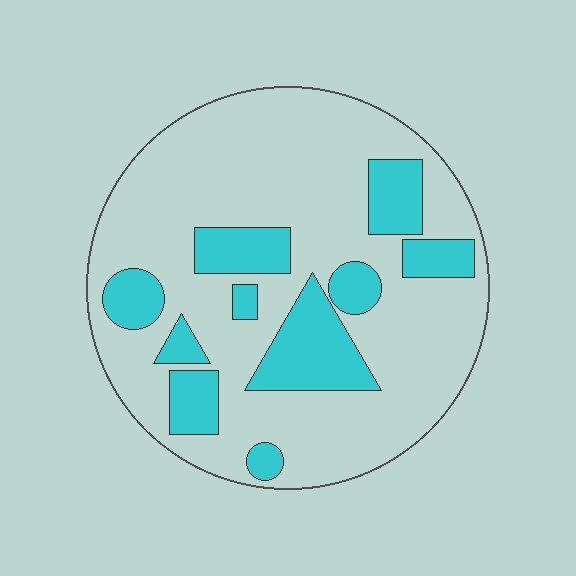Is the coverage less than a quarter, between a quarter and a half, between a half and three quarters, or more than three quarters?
Between a quarter and a half.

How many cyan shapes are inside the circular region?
10.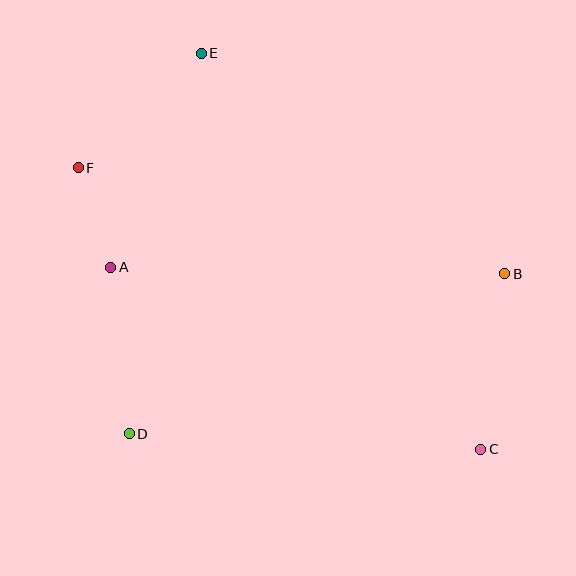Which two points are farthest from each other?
Points C and F are farthest from each other.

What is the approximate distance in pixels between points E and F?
The distance between E and F is approximately 168 pixels.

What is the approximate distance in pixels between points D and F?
The distance between D and F is approximately 271 pixels.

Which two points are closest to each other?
Points A and F are closest to each other.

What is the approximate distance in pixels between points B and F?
The distance between B and F is approximately 439 pixels.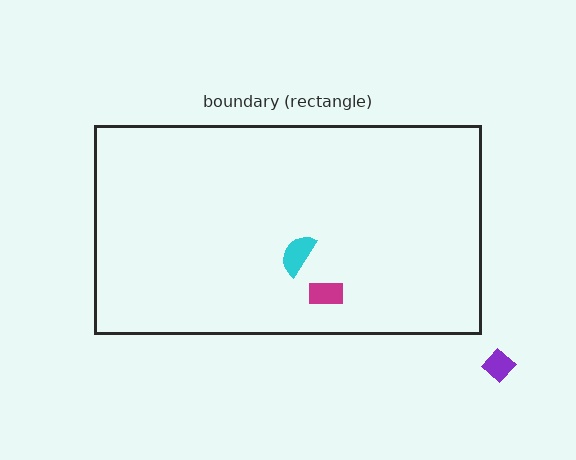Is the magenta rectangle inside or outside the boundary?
Inside.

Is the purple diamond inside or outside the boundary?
Outside.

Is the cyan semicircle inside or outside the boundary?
Inside.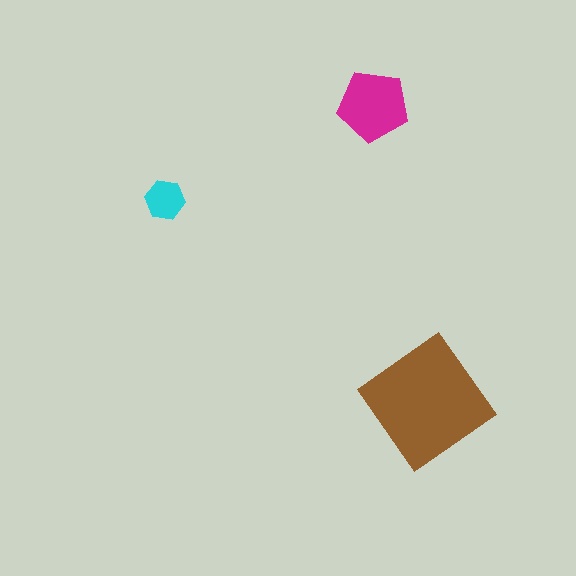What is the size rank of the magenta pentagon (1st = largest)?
2nd.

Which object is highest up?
The magenta pentagon is topmost.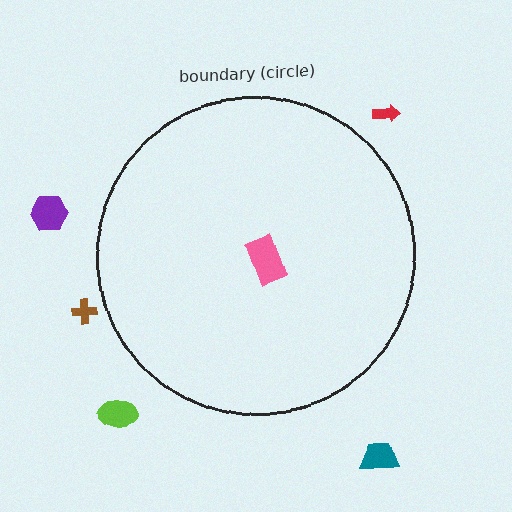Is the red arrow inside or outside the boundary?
Outside.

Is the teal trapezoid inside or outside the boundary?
Outside.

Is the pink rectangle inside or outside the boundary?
Inside.